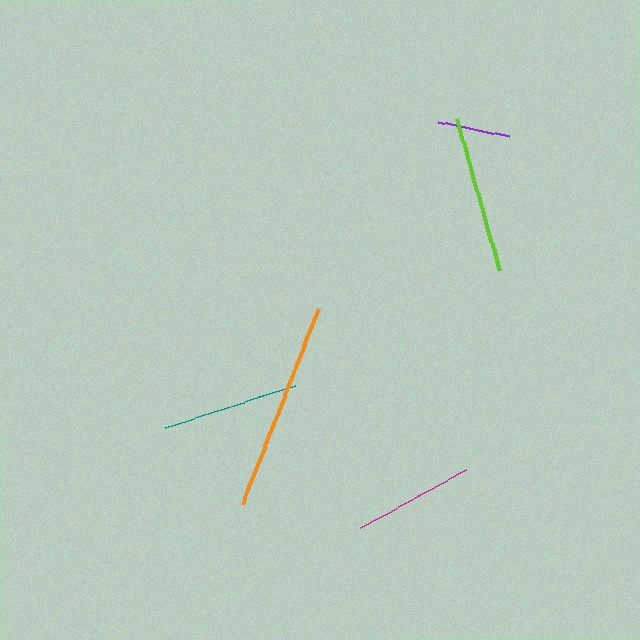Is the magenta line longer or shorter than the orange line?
The orange line is longer than the magenta line.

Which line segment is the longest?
The orange line is the longest at approximately 210 pixels.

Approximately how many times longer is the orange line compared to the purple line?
The orange line is approximately 2.9 times the length of the purple line.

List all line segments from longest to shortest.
From longest to shortest: orange, lime, teal, magenta, purple.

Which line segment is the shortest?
The purple line is the shortest at approximately 73 pixels.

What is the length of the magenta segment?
The magenta segment is approximately 121 pixels long.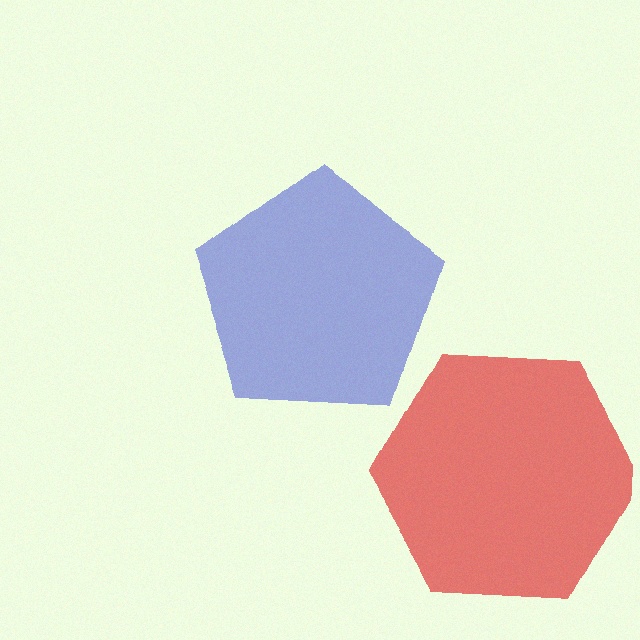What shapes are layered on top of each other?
The layered shapes are: a red hexagon, a blue pentagon.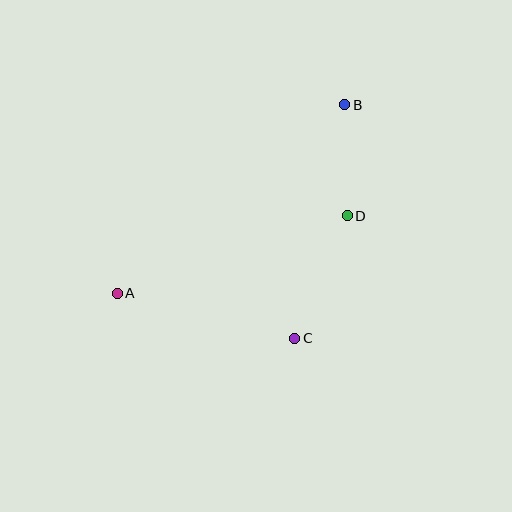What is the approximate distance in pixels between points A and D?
The distance between A and D is approximately 242 pixels.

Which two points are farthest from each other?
Points A and B are farthest from each other.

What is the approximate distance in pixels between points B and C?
The distance between B and C is approximately 239 pixels.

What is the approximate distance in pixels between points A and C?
The distance between A and C is approximately 183 pixels.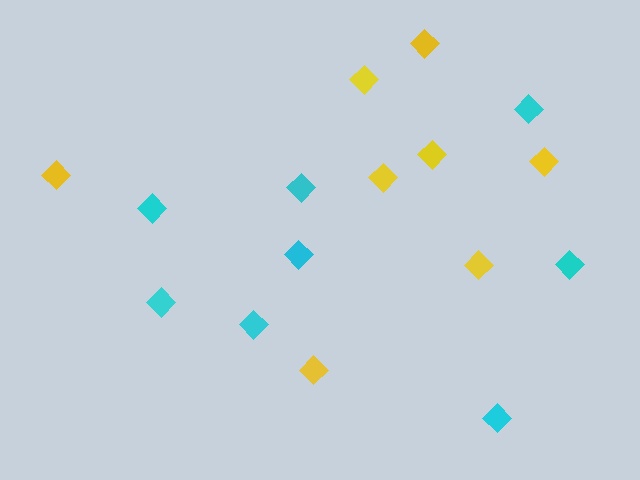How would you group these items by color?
There are 2 groups: one group of cyan diamonds (8) and one group of yellow diamonds (8).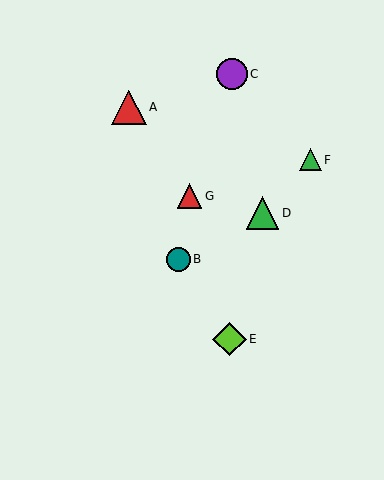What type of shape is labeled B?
Shape B is a teal circle.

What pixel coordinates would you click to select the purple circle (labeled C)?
Click at (232, 74) to select the purple circle C.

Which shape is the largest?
The red triangle (labeled A) is the largest.